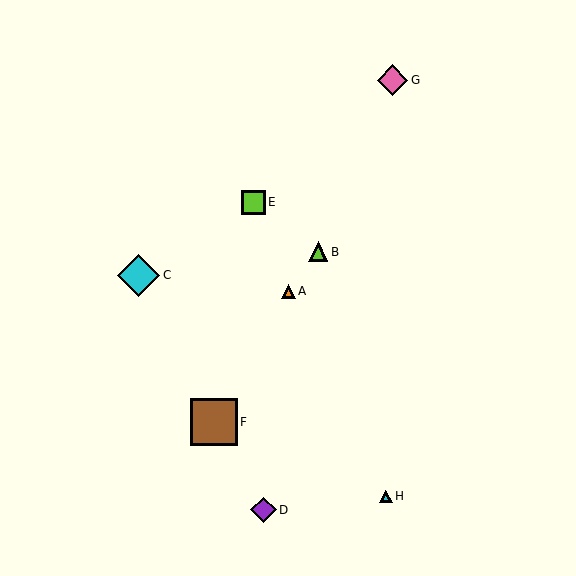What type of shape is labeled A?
Shape A is an orange triangle.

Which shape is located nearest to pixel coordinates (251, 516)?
The purple diamond (labeled D) at (263, 510) is nearest to that location.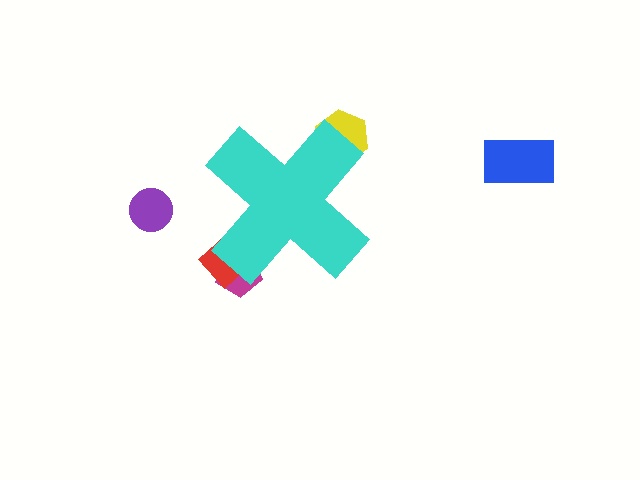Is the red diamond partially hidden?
Yes, the red diamond is partially hidden behind the cyan cross.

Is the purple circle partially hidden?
No, the purple circle is fully visible.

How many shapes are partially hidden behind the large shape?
3 shapes are partially hidden.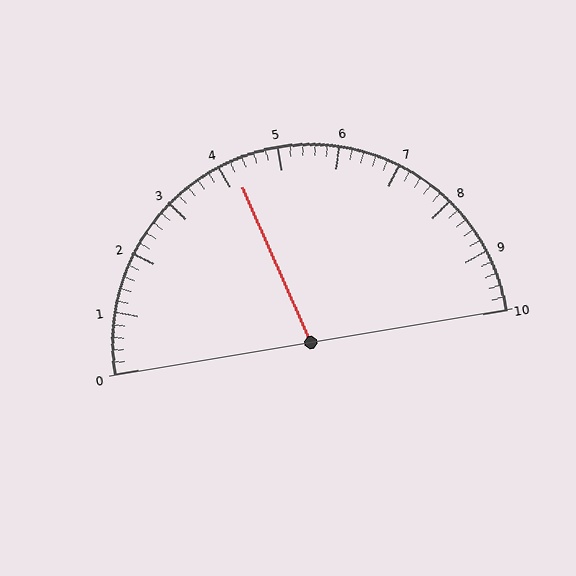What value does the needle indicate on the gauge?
The needle indicates approximately 4.2.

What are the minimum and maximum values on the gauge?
The gauge ranges from 0 to 10.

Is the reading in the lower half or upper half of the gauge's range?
The reading is in the lower half of the range (0 to 10).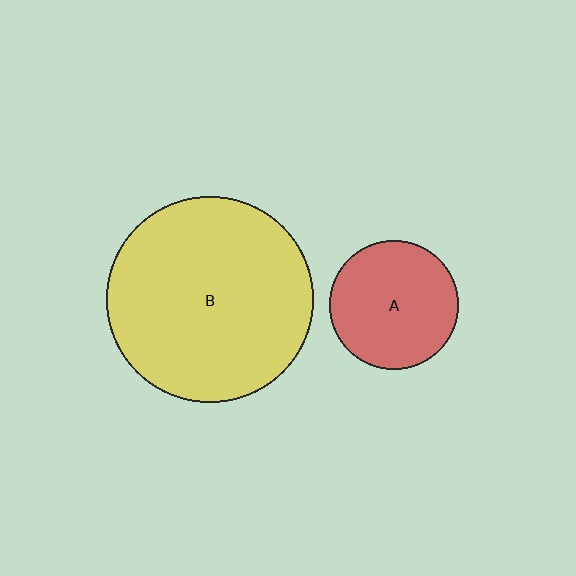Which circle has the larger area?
Circle B (yellow).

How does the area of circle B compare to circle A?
Approximately 2.6 times.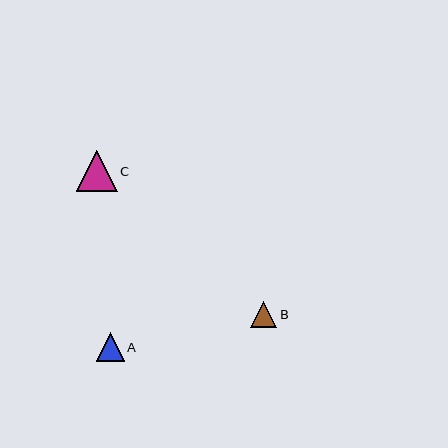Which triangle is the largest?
Triangle C is the largest with a size of approximately 41 pixels.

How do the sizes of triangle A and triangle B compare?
Triangle A and triangle B are approximately the same size.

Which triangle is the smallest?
Triangle B is the smallest with a size of approximately 26 pixels.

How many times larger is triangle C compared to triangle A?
Triangle C is approximately 1.4 times the size of triangle A.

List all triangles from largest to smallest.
From largest to smallest: C, A, B.